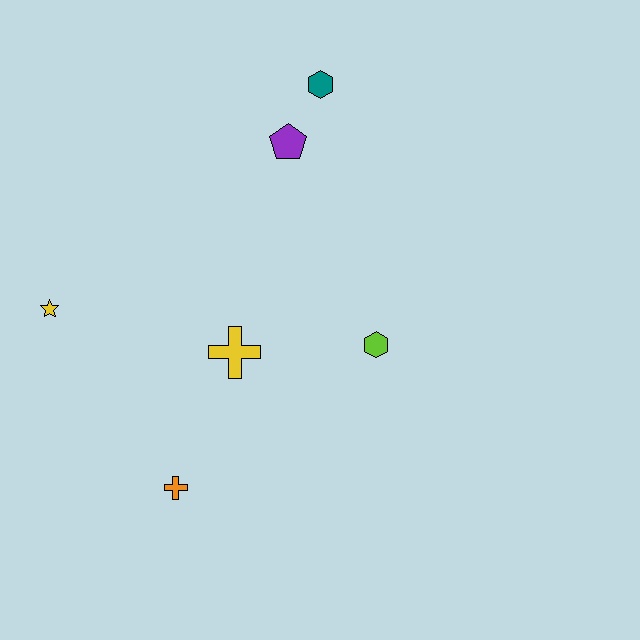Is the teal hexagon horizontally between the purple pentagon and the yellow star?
No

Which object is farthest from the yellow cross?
The teal hexagon is farthest from the yellow cross.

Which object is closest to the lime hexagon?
The yellow cross is closest to the lime hexagon.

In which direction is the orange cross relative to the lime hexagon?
The orange cross is to the left of the lime hexagon.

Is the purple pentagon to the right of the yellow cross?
Yes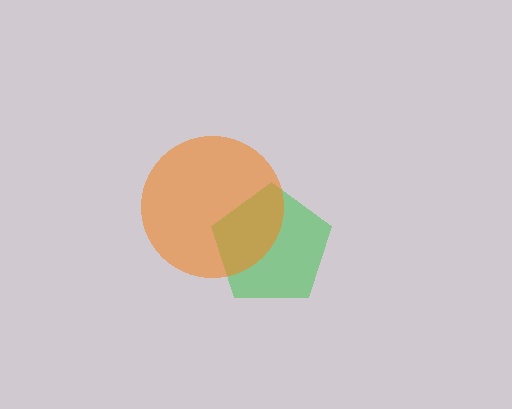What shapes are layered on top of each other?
The layered shapes are: a green pentagon, an orange circle.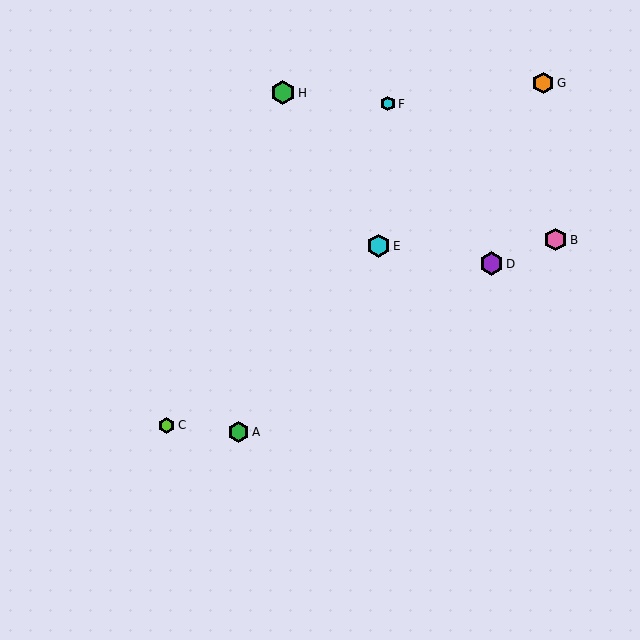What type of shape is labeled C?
Shape C is a lime hexagon.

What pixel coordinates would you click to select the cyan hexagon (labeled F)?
Click at (388, 104) to select the cyan hexagon F.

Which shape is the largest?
The green hexagon (labeled H) is the largest.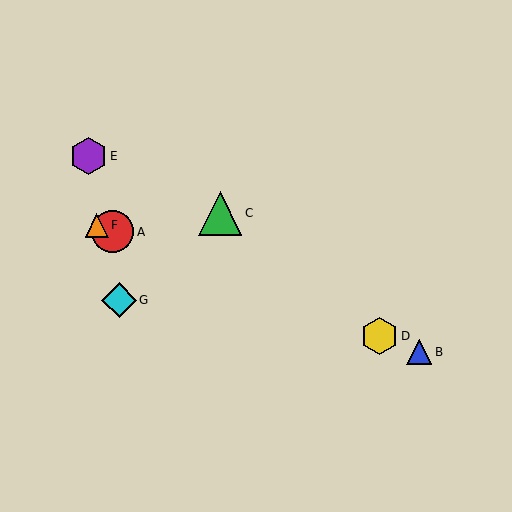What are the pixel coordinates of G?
Object G is at (119, 300).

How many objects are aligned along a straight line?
4 objects (A, B, D, F) are aligned along a straight line.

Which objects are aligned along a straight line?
Objects A, B, D, F are aligned along a straight line.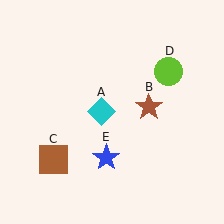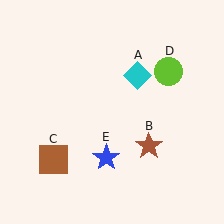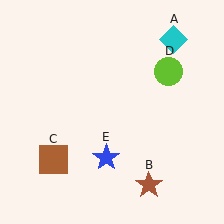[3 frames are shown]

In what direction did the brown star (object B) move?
The brown star (object B) moved down.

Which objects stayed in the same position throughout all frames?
Brown square (object C) and lime circle (object D) and blue star (object E) remained stationary.